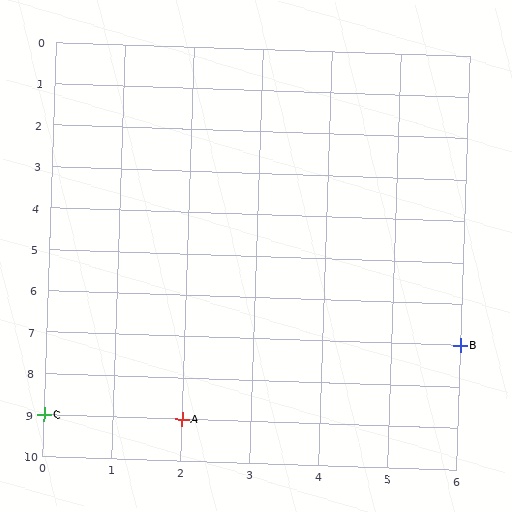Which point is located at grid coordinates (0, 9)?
Point C is at (0, 9).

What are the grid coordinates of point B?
Point B is at grid coordinates (6, 7).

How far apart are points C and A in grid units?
Points C and A are 2 columns apart.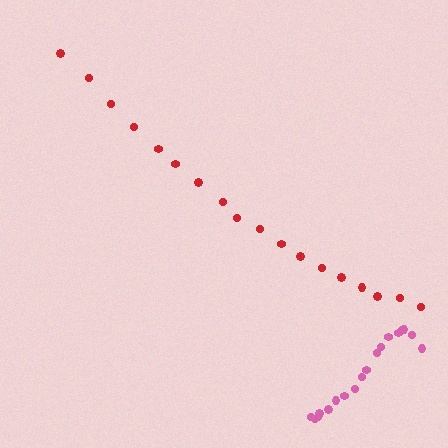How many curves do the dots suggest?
There are 2 distinct paths.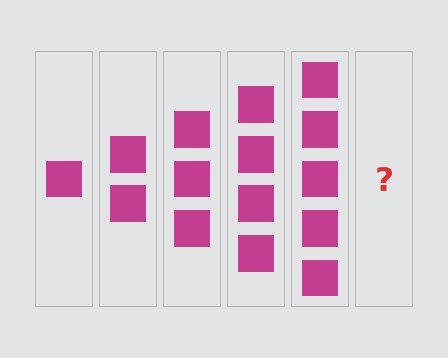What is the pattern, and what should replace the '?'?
The pattern is that each step adds one more square. The '?' should be 6 squares.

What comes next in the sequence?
The next element should be 6 squares.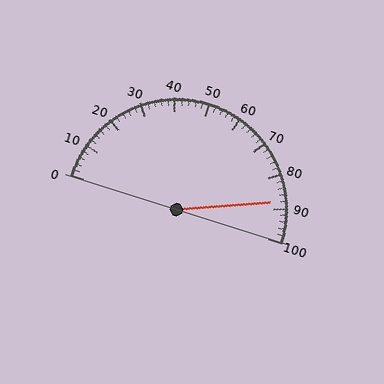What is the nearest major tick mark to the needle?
The nearest major tick mark is 90.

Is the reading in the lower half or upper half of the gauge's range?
The reading is in the upper half of the range (0 to 100).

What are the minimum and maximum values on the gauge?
The gauge ranges from 0 to 100.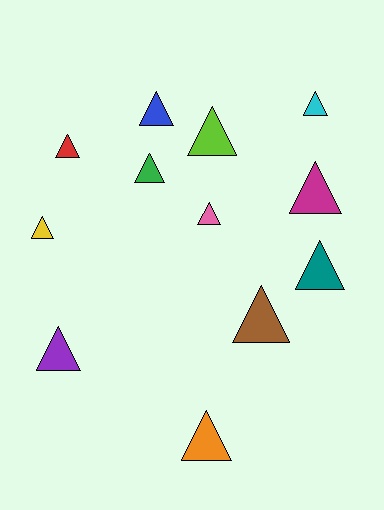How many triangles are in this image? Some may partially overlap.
There are 12 triangles.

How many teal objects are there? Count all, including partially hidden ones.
There is 1 teal object.